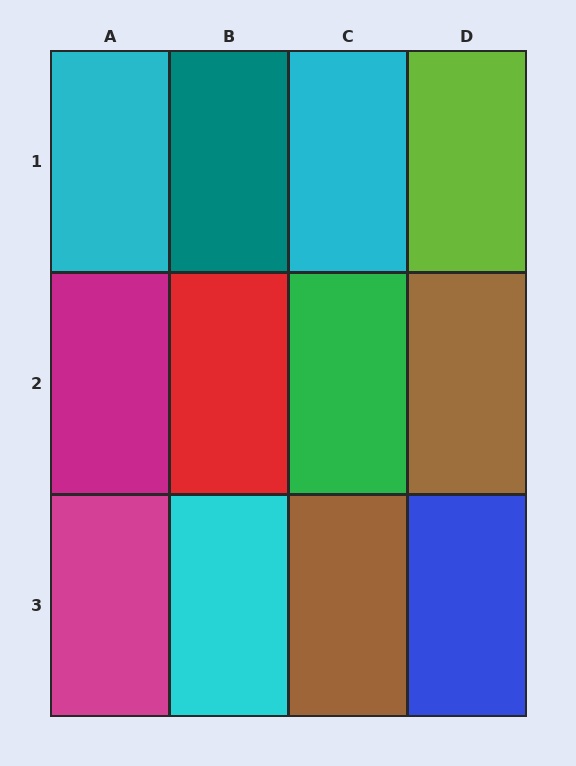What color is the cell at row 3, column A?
Magenta.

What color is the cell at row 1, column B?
Teal.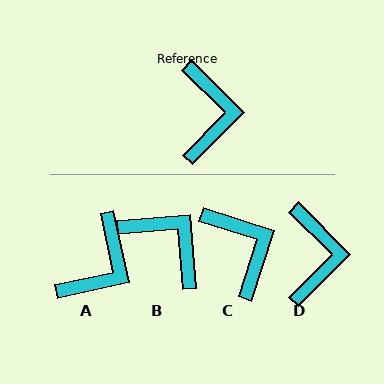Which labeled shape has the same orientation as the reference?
D.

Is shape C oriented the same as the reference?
No, it is off by about 27 degrees.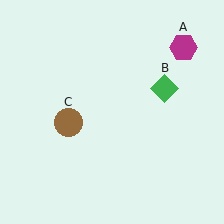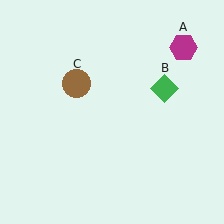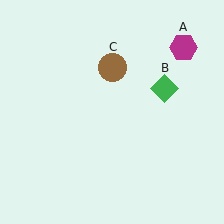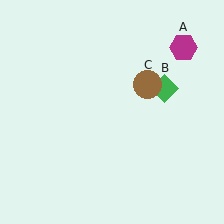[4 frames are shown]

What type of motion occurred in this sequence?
The brown circle (object C) rotated clockwise around the center of the scene.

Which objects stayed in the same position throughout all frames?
Magenta hexagon (object A) and green diamond (object B) remained stationary.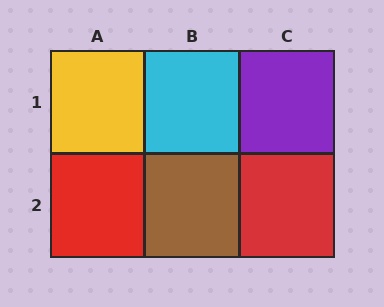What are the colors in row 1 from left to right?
Yellow, cyan, purple.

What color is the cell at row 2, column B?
Brown.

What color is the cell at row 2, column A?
Red.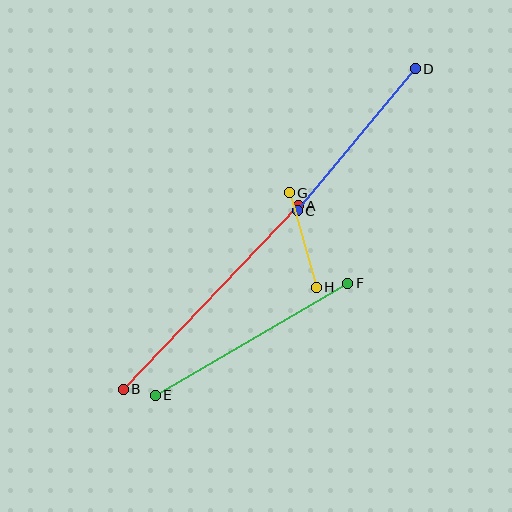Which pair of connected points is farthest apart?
Points A and B are farthest apart.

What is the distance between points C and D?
The distance is approximately 184 pixels.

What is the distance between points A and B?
The distance is approximately 253 pixels.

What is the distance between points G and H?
The distance is approximately 98 pixels.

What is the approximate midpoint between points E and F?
The midpoint is at approximately (251, 339) pixels.